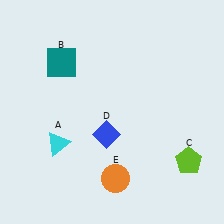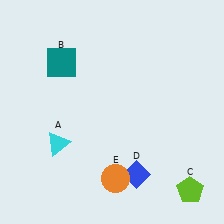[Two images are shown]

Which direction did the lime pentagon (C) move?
The lime pentagon (C) moved down.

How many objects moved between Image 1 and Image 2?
2 objects moved between the two images.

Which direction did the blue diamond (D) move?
The blue diamond (D) moved down.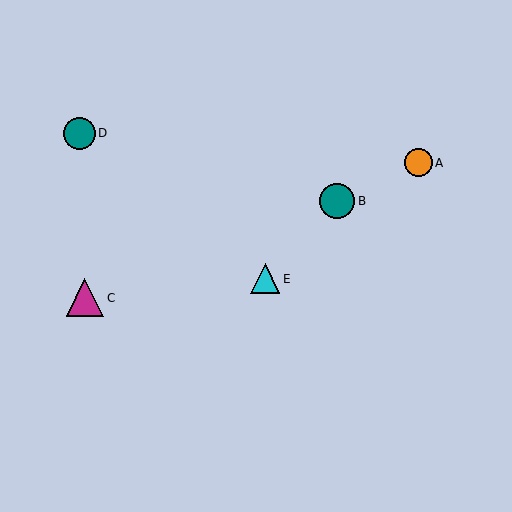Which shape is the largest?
The magenta triangle (labeled C) is the largest.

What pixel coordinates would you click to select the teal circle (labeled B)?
Click at (337, 201) to select the teal circle B.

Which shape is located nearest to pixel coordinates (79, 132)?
The teal circle (labeled D) at (79, 133) is nearest to that location.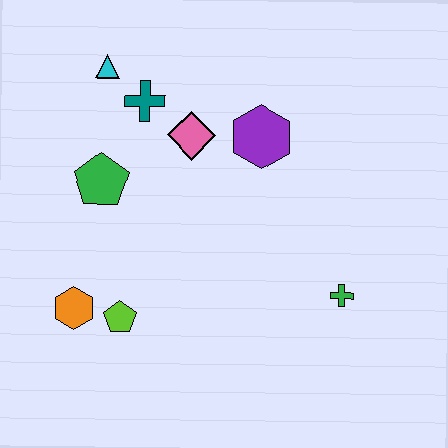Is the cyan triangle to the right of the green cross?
No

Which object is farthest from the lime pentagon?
The cyan triangle is farthest from the lime pentagon.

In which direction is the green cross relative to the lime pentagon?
The green cross is to the right of the lime pentagon.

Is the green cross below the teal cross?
Yes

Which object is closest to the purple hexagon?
The pink diamond is closest to the purple hexagon.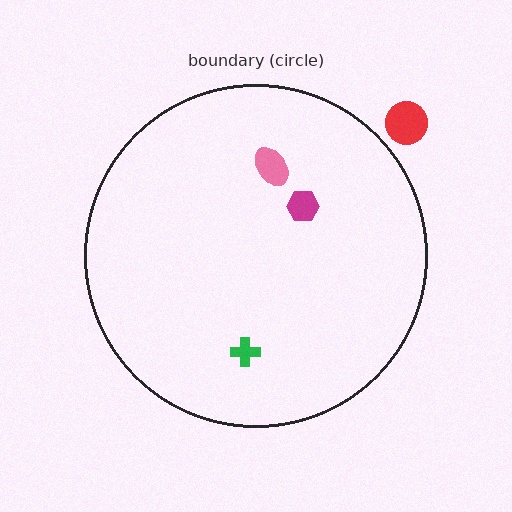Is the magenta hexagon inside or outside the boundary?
Inside.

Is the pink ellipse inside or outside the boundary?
Inside.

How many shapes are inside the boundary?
3 inside, 1 outside.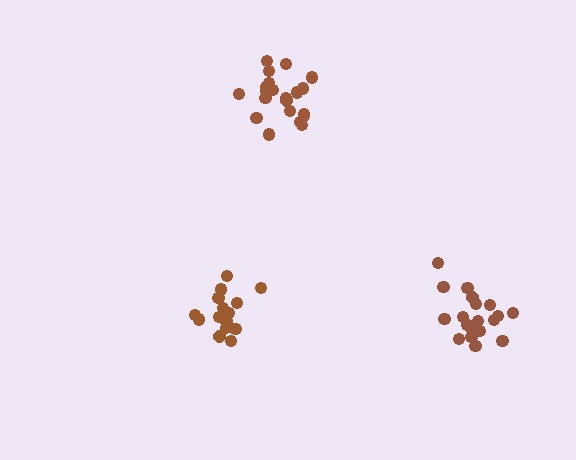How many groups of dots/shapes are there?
There are 3 groups.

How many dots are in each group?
Group 1: 20 dots, Group 2: 15 dots, Group 3: 21 dots (56 total).